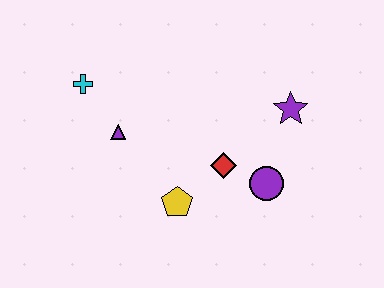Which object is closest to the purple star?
The purple circle is closest to the purple star.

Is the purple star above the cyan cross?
No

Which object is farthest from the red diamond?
The cyan cross is farthest from the red diamond.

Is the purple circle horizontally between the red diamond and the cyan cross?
No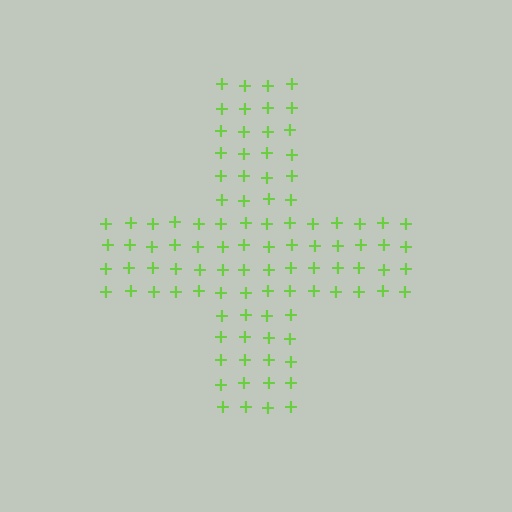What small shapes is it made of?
It is made of small plus signs.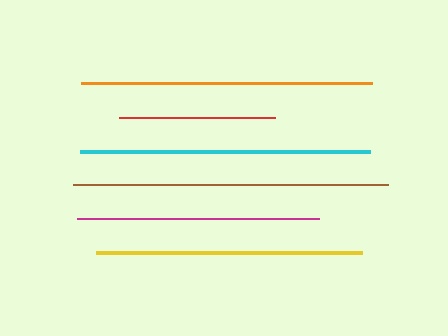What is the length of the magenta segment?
The magenta segment is approximately 242 pixels long.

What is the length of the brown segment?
The brown segment is approximately 315 pixels long.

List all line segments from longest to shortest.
From longest to shortest: brown, orange, cyan, yellow, magenta, red.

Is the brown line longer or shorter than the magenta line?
The brown line is longer than the magenta line.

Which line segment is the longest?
The brown line is the longest at approximately 315 pixels.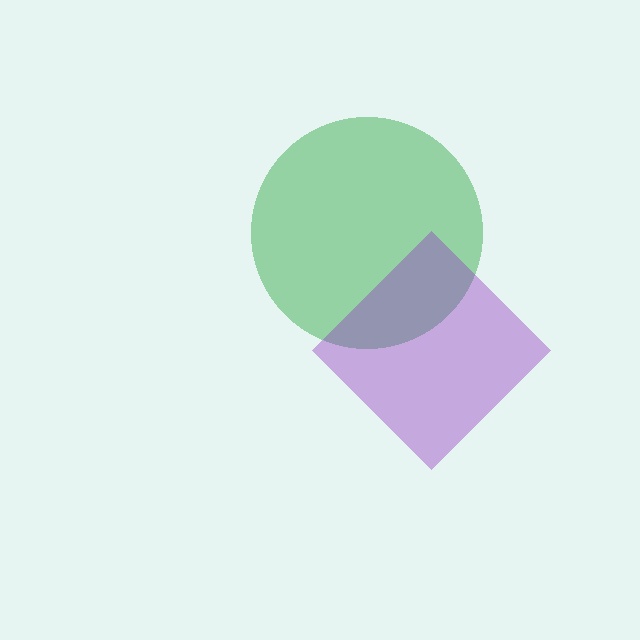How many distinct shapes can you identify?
There are 2 distinct shapes: a green circle, a purple diamond.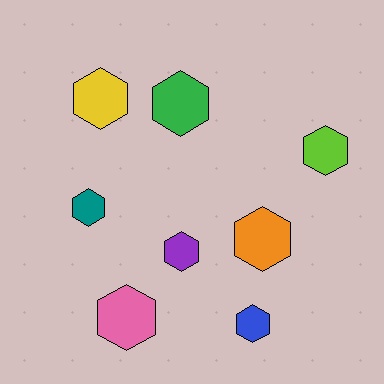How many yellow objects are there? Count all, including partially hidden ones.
There is 1 yellow object.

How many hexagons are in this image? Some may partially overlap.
There are 8 hexagons.